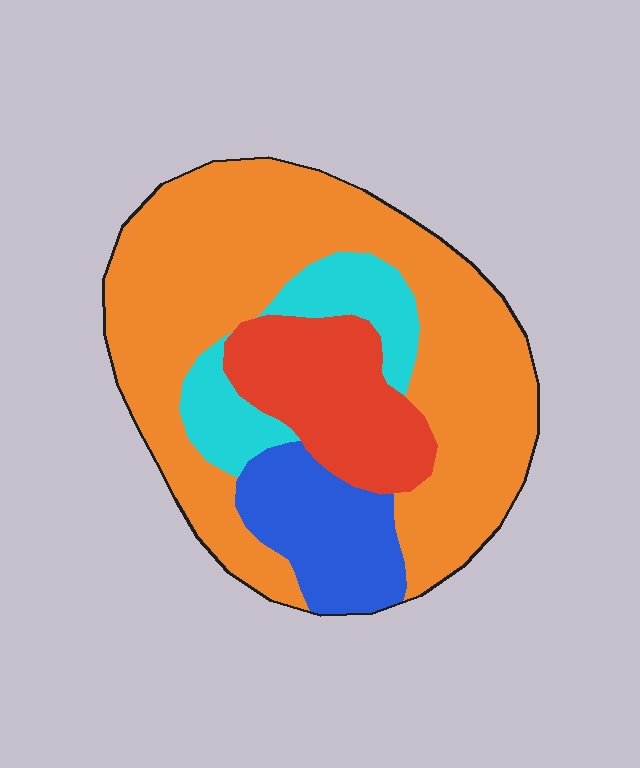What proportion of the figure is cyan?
Cyan takes up less than a sixth of the figure.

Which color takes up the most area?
Orange, at roughly 60%.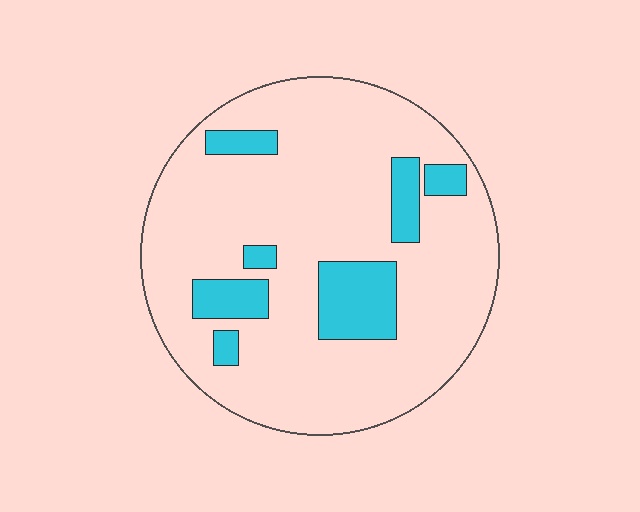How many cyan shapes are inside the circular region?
7.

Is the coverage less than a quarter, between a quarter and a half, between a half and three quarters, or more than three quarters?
Less than a quarter.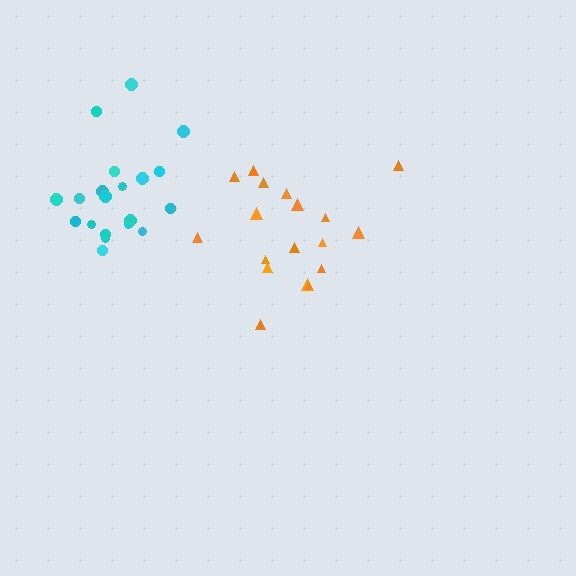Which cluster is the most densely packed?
Cyan.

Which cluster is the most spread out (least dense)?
Orange.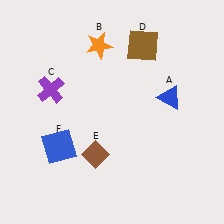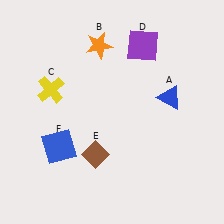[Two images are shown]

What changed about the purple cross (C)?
In Image 1, C is purple. In Image 2, it changed to yellow.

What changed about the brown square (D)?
In Image 1, D is brown. In Image 2, it changed to purple.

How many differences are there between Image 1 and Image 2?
There are 2 differences between the two images.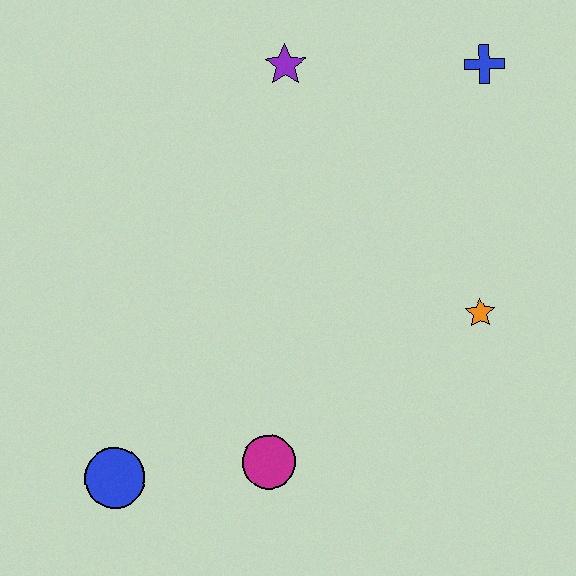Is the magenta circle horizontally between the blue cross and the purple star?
No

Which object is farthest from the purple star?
The blue circle is farthest from the purple star.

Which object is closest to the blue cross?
The purple star is closest to the blue cross.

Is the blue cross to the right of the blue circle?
Yes